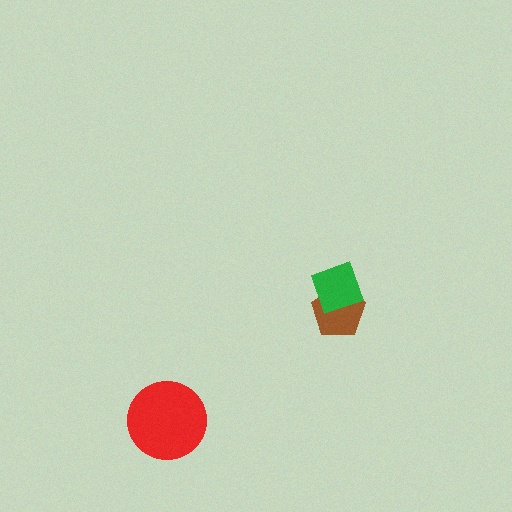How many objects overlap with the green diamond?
1 object overlaps with the green diamond.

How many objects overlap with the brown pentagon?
1 object overlaps with the brown pentagon.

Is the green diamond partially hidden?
No, no other shape covers it.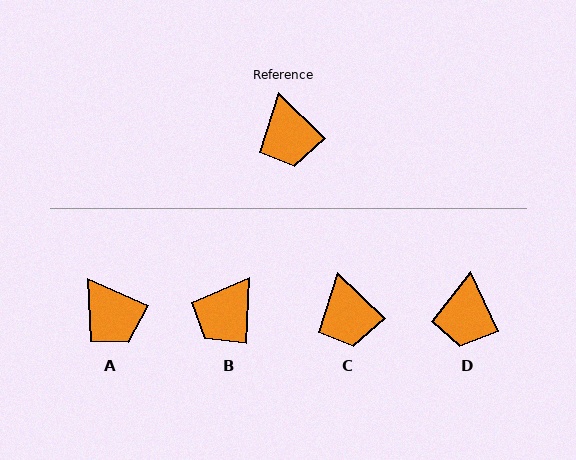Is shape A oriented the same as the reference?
No, it is off by about 20 degrees.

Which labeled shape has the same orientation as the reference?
C.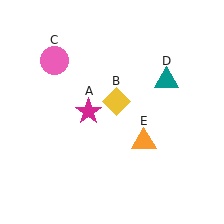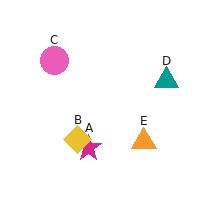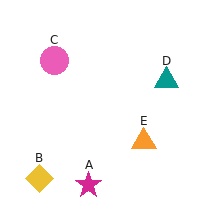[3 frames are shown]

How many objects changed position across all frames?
2 objects changed position: magenta star (object A), yellow diamond (object B).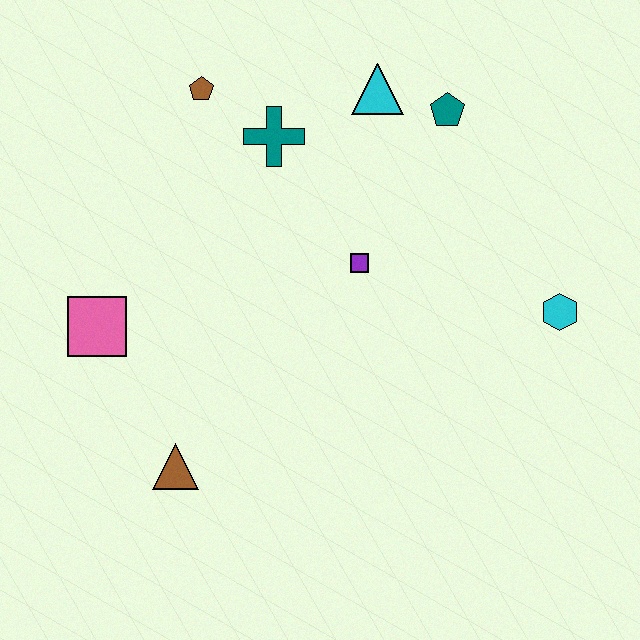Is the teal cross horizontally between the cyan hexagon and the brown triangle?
Yes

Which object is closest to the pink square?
The brown triangle is closest to the pink square.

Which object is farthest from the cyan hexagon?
The pink square is farthest from the cyan hexagon.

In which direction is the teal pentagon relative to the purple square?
The teal pentagon is above the purple square.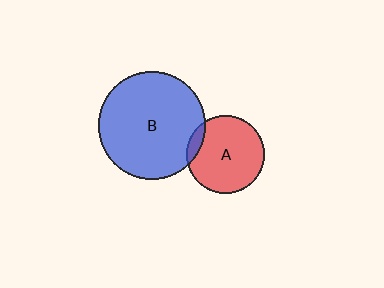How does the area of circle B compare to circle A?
Approximately 1.9 times.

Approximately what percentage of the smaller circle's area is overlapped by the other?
Approximately 10%.